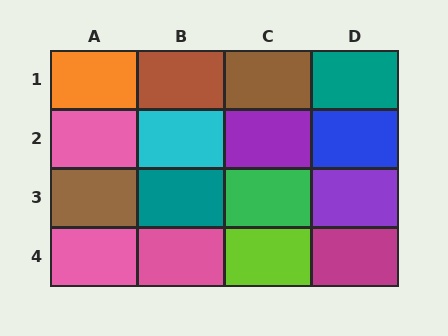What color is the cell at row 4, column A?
Pink.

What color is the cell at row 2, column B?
Cyan.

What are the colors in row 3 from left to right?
Brown, teal, green, purple.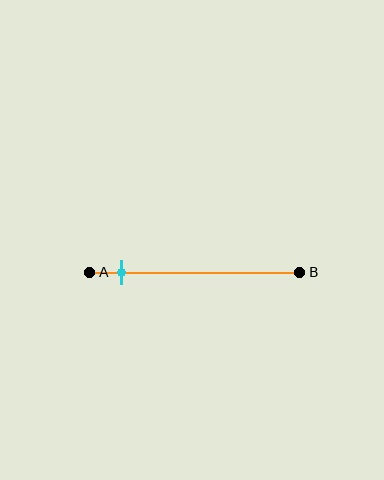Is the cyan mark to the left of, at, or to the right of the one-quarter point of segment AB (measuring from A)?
The cyan mark is to the left of the one-quarter point of segment AB.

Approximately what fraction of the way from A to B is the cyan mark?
The cyan mark is approximately 15% of the way from A to B.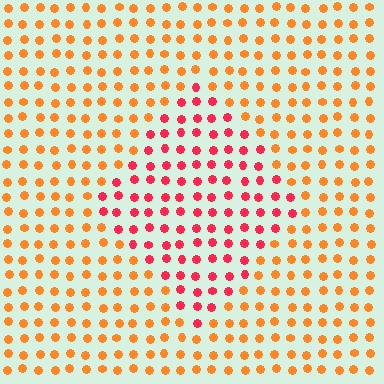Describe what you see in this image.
The image is filled with small orange elements in a uniform arrangement. A diamond-shaped region is visible where the elements are tinted to a slightly different hue, forming a subtle color boundary.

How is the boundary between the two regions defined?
The boundary is defined purely by a slight shift in hue (about 39 degrees). Spacing, size, and orientation are identical on both sides.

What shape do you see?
I see a diamond.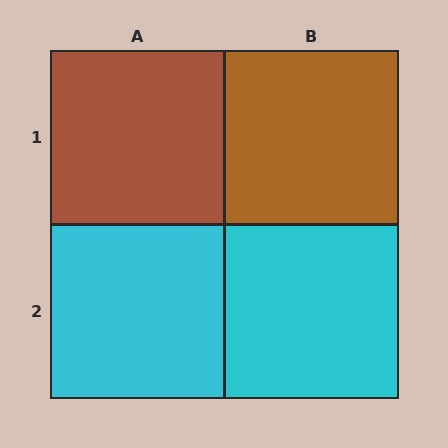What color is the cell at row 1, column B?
Brown.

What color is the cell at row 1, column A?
Brown.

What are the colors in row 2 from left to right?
Cyan, cyan.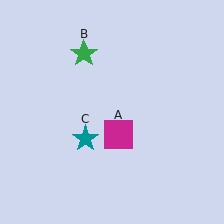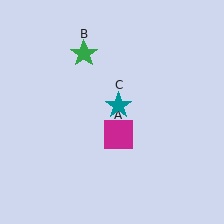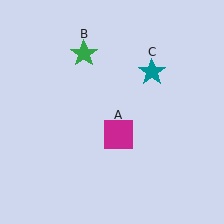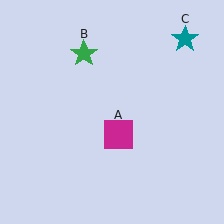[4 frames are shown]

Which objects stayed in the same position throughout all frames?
Magenta square (object A) and green star (object B) remained stationary.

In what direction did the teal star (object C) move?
The teal star (object C) moved up and to the right.